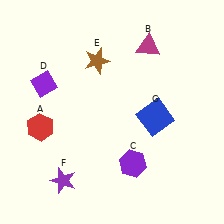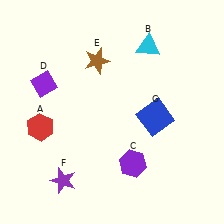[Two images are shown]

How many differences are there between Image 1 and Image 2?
There is 1 difference between the two images.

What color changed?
The triangle (B) changed from magenta in Image 1 to cyan in Image 2.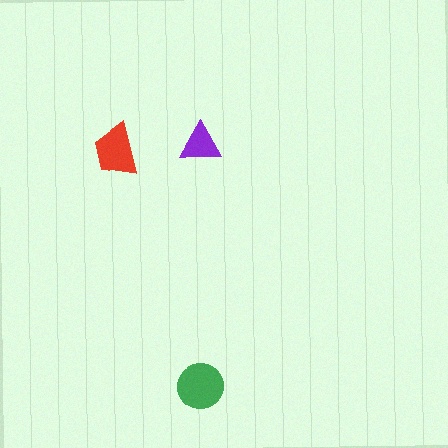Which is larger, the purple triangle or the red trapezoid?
The red trapezoid.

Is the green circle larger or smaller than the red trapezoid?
Larger.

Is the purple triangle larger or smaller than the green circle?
Smaller.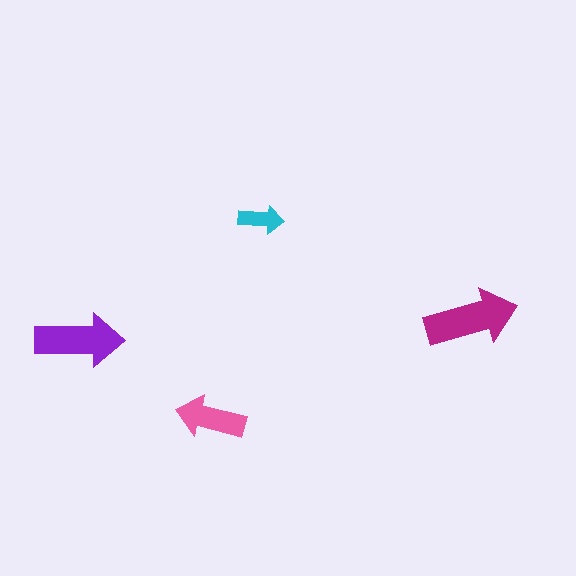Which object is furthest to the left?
The purple arrow is leftmost.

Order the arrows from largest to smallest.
the magenta one, the purple one, the pink one, the cyan one.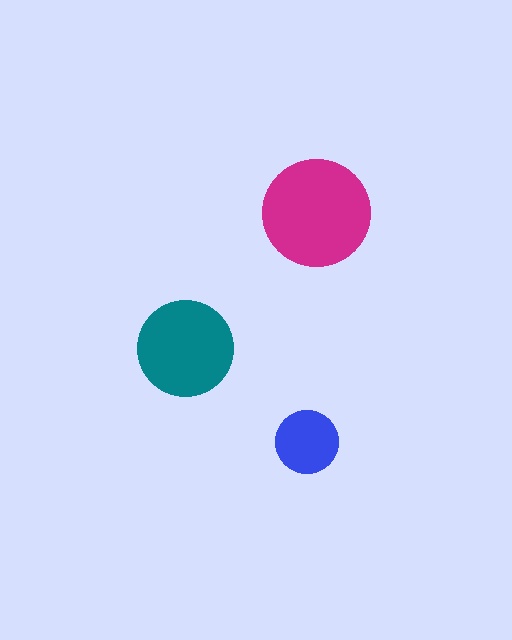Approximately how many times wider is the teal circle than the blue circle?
About 1.5 times wider.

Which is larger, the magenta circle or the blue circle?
The magenta one.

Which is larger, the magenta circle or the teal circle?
The magenta one.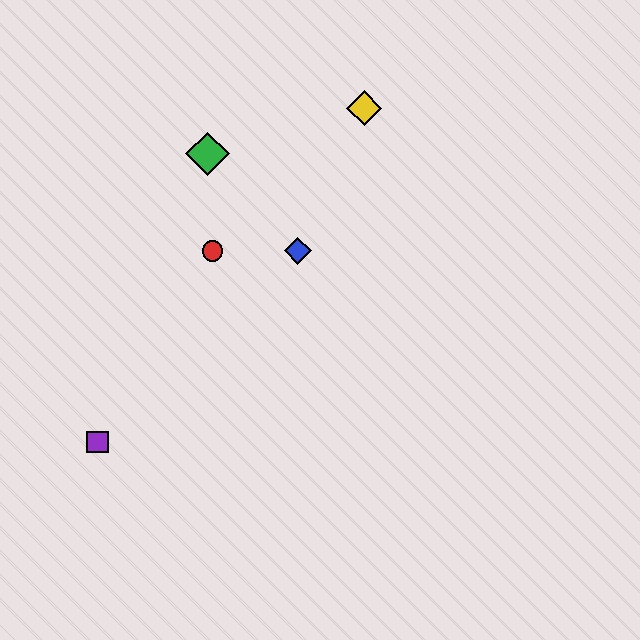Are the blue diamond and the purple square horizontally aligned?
No, the blue diamond is at y≈251 and the purple square is at y≈442.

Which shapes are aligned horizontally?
The red circle, the blue diamond are aligned horizontally.